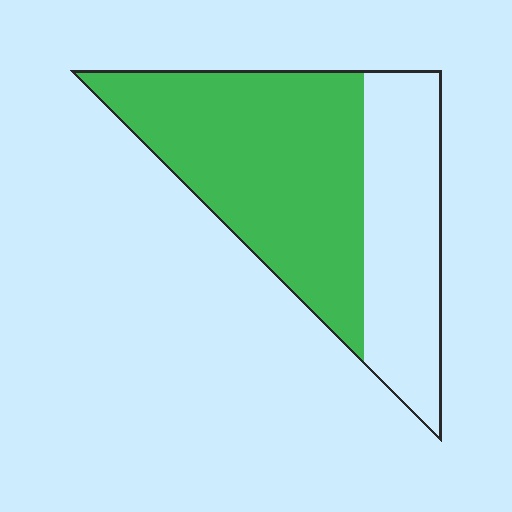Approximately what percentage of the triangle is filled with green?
Approximately 65%.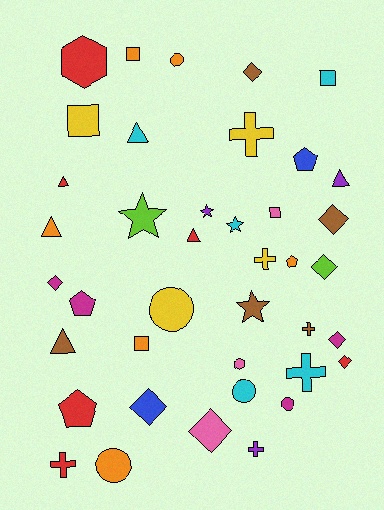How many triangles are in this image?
There are 6 triangles.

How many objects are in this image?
There are 40 objects.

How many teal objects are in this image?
There are no teal objects.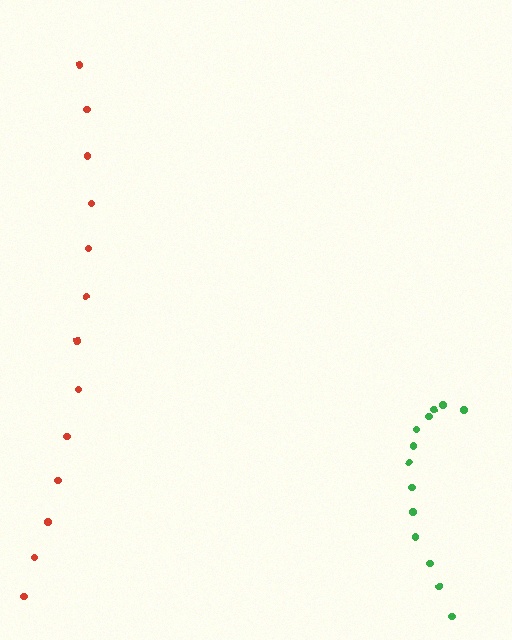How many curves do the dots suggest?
There are 2 distinct paths.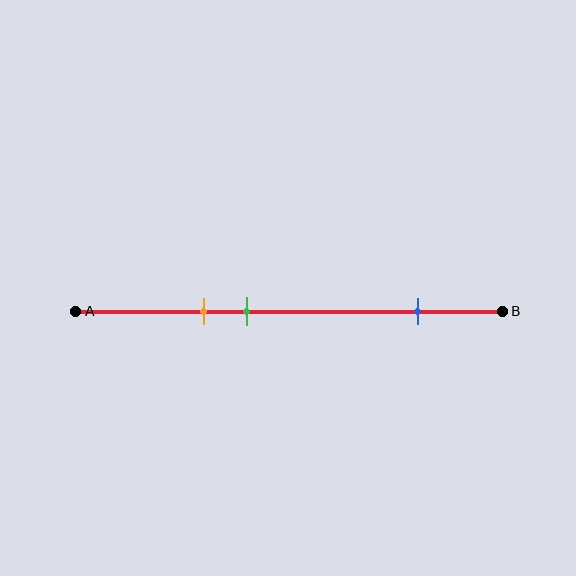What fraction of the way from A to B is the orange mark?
The orange mark is approximately 30% (0.3) of the way from A to B.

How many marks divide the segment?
There are 3 marks dividing the segment.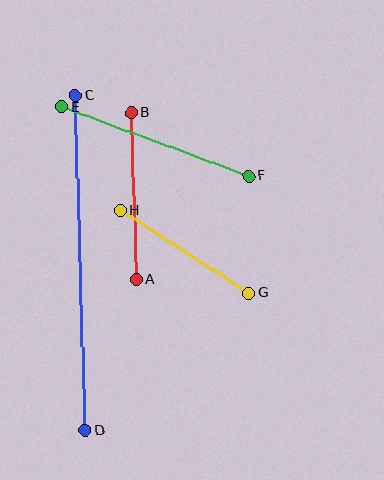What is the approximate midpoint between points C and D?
The midpoint is at approximately (80, 263) pixels.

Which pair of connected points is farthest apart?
Points C and D are farthest apart.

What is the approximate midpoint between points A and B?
The midpoint is at approximately (134, 196) pixels.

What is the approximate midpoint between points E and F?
The midpoint is at approximately (155, 142) pixels.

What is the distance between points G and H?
The distance is approximately 153 pixels.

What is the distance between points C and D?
The distance is approximately 335 pixels.